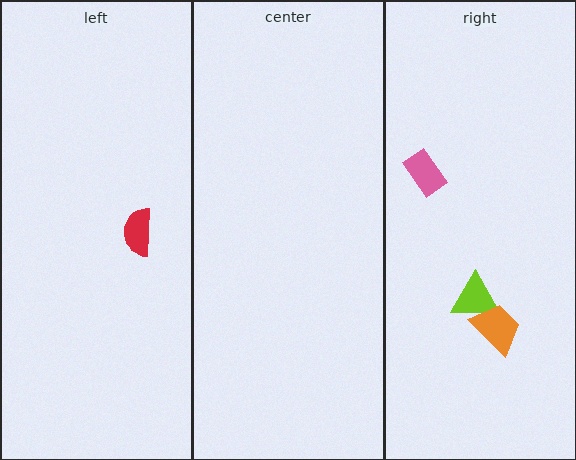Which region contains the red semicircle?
The left region.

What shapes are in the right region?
The pink rectangle, the lime triangle, the orange trapezoid.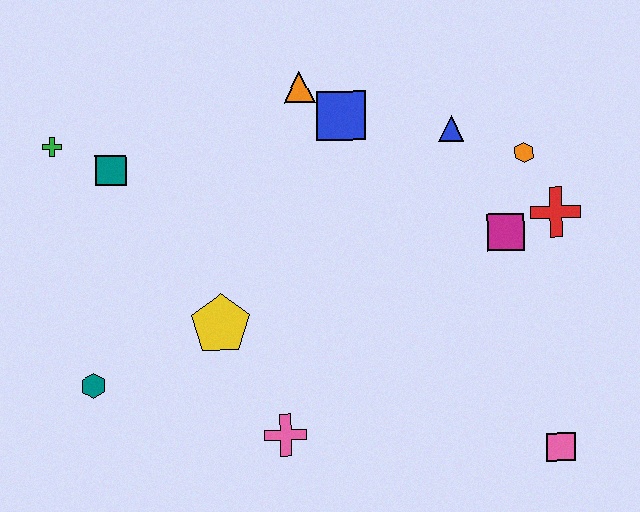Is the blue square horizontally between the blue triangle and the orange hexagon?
No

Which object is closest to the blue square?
The orange triangle is closest to the blue square.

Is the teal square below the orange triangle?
Yes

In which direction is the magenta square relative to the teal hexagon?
The magenta square is to the right of the teal hexagon.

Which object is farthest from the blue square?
The pink square is farthest from the blue square.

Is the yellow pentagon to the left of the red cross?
Yes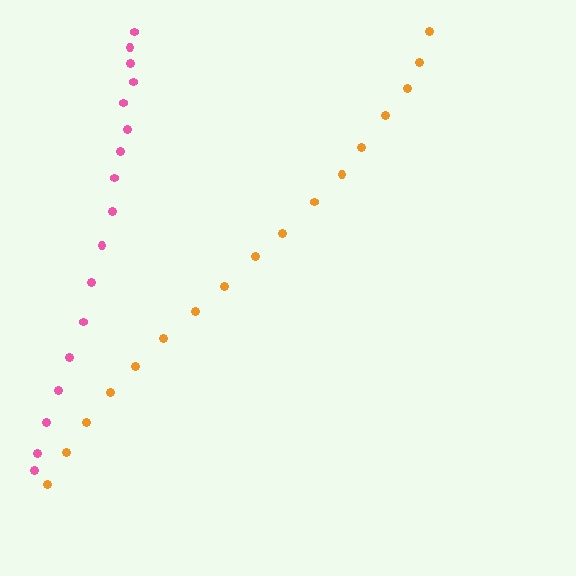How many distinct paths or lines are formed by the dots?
There are 2 distinct paths.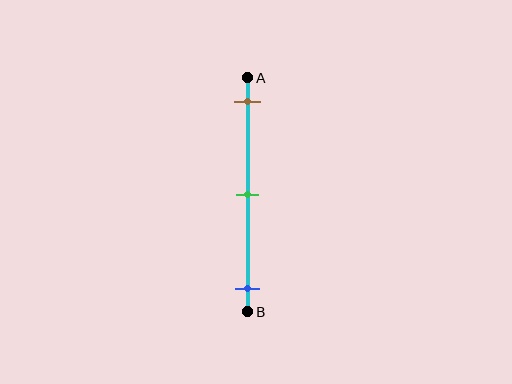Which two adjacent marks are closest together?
The brown and green marks are the closest adjacent pair.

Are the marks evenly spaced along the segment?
Yes, the marks are approximately evenly spaced.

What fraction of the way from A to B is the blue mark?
The blue mark is approximately 90% (0.9) of the way from A to B.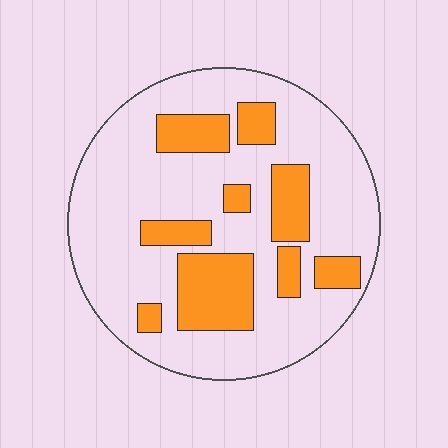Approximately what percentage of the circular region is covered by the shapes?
Approximately 25%.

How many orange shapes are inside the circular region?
9.